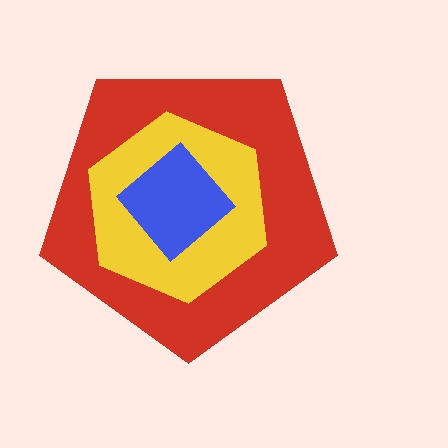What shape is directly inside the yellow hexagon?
The blue diamond.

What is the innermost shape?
The blue diamond.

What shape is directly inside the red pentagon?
The yellow hexagon.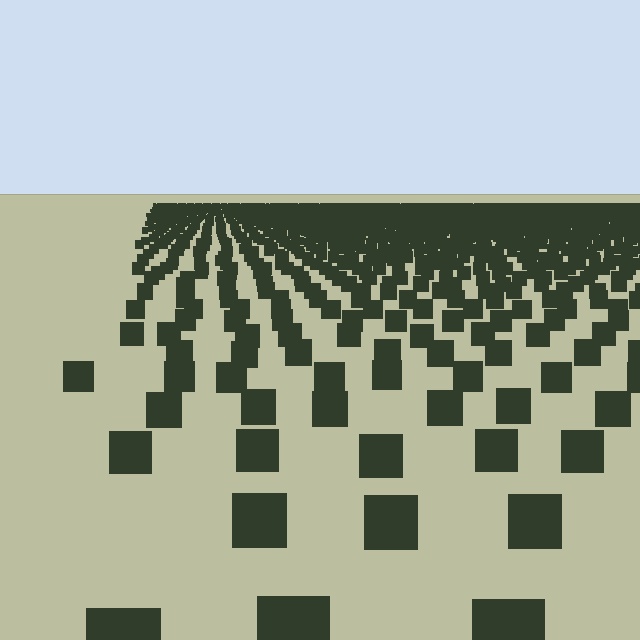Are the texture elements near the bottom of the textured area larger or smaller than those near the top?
Larger. Near the bottom, elements are closer to the viewer and appear at a bigger on-screen size.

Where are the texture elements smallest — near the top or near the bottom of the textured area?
Near the top.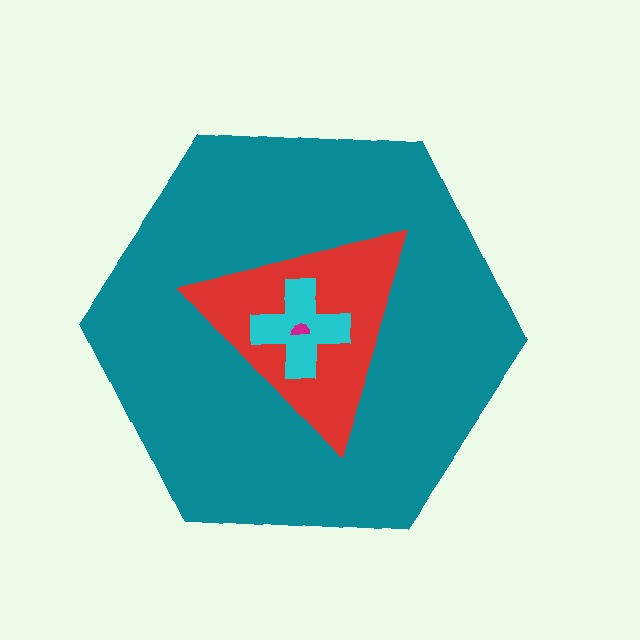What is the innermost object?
The magenta semicircle.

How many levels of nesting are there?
4.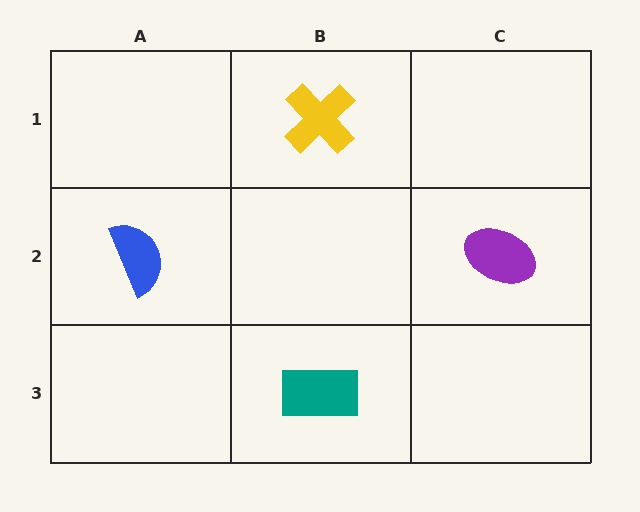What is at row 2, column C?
A purple ellipse.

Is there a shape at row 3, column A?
No, that cell is empty.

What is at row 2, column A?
A blue semicircle.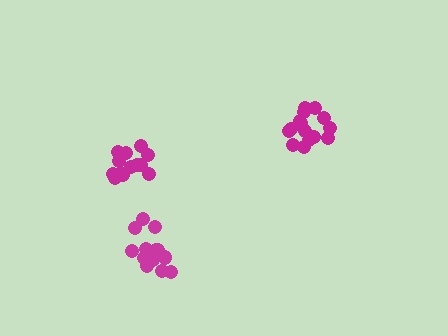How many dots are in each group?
Group 1: 16 dots, Group 2: 15 dots, Group 3: 13 dots (44 total).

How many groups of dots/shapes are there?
There are 3 groups.